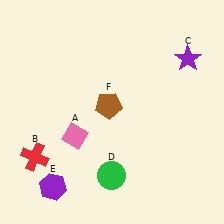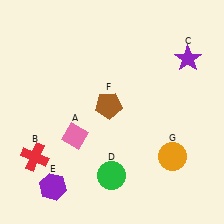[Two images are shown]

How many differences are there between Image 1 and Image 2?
There is 1 difference between the two images.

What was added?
An orange circle (G) was added in Image 2.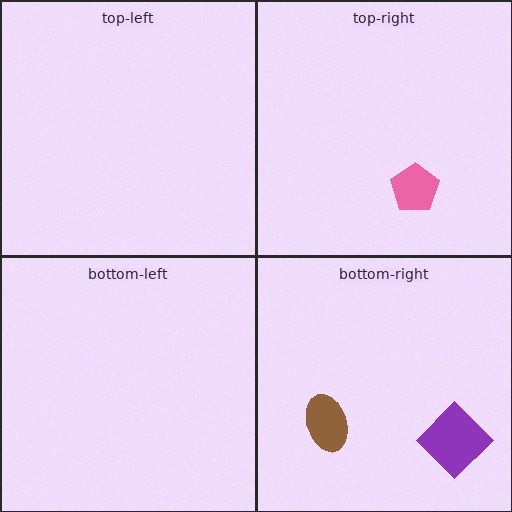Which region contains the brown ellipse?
The bottom-right region.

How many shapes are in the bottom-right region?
2.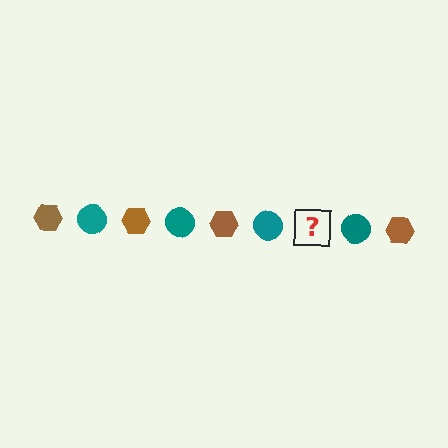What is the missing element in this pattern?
The missing element is a brown hexagon.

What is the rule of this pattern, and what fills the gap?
The rule is that the pattern alternates between brown hexagon and teal circle. The gap should be filled with a brown hexagon.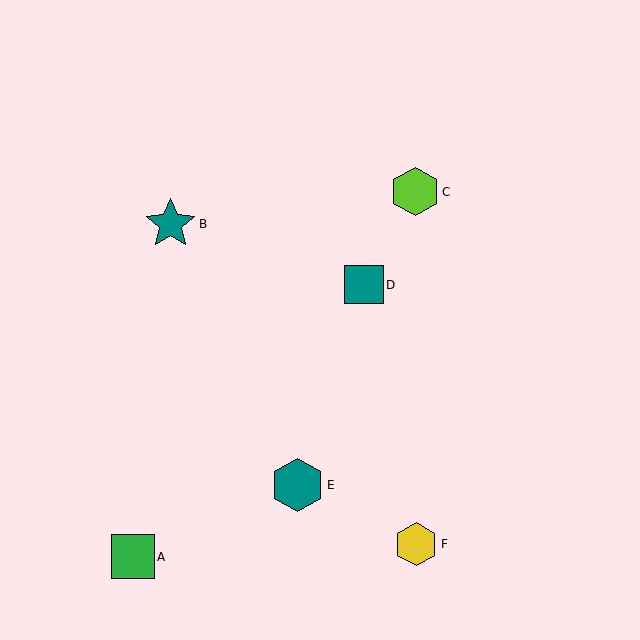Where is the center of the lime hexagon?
The center of the lime hexagon is at (415, 192).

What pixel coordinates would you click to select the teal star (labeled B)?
Click at (171, 224) to select the teal star B.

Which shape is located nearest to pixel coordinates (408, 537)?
The yellow hexagon (labeled F) at (416, 544) is nearest to that location.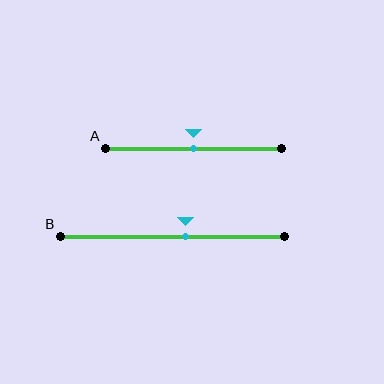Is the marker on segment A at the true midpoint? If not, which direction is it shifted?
Yes, the marker on segment A is at the true midpoint.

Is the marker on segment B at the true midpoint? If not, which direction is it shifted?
No, the marker on segment B is shifted to the right by about 6% of the segment length.